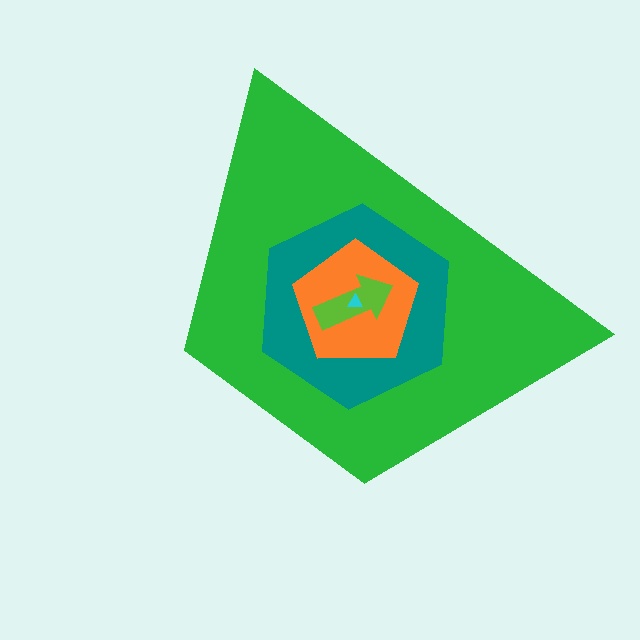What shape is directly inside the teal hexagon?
The orange pentagon.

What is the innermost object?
The cyan triangle.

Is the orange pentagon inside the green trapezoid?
Yes.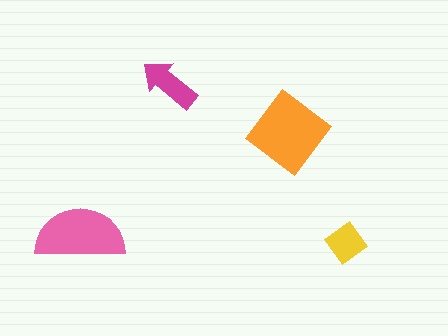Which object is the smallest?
The yellow diamond.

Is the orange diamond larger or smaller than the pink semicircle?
Larger.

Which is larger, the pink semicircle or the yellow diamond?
The pink semicircle.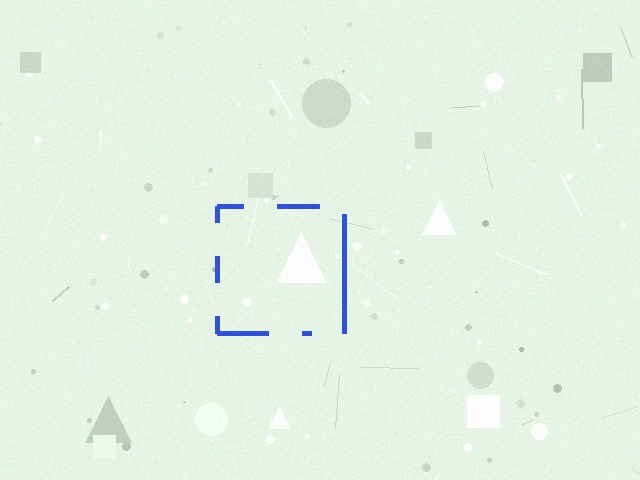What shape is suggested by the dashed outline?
The dashed outline suggests a square.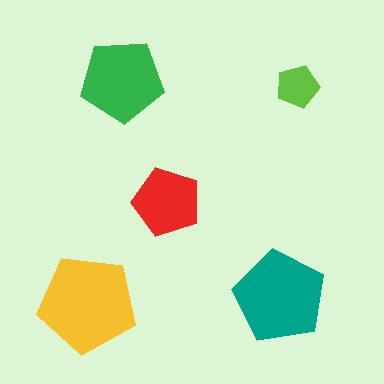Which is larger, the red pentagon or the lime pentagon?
The red one.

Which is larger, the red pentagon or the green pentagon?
The green one.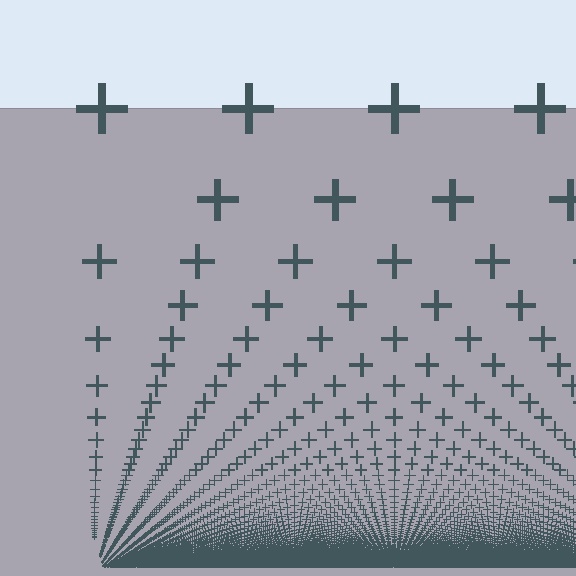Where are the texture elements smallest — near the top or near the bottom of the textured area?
Near the bottom.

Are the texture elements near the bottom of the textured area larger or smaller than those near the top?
Smaller. The gradient is inverted — elements near the bottom are smaller and denser.